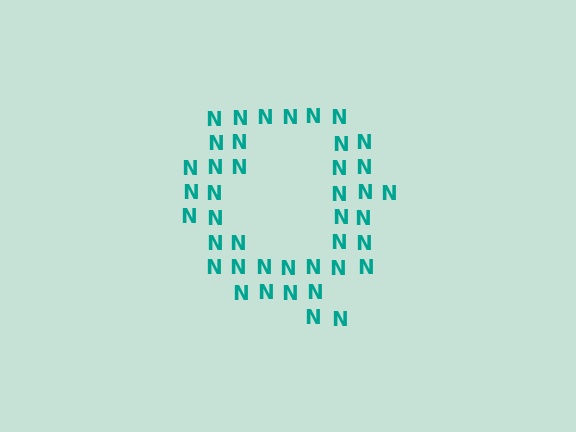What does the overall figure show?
The overall figure shows the letter Q.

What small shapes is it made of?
It is made of small letter N's.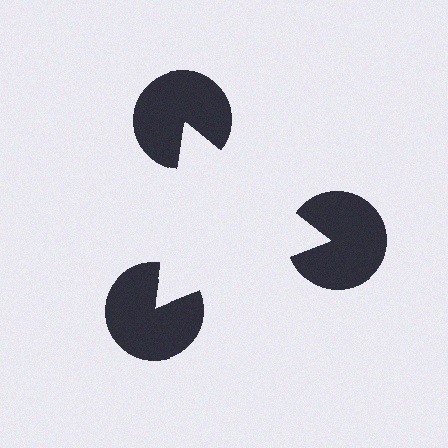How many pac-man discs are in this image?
There are 3 — one at each vertex of the illusory triangle.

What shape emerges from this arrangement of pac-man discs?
An illusory triangle — its edges are inferred from the aligned wedge cuts in the pac-man discs, not physically drawn.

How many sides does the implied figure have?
3 sides.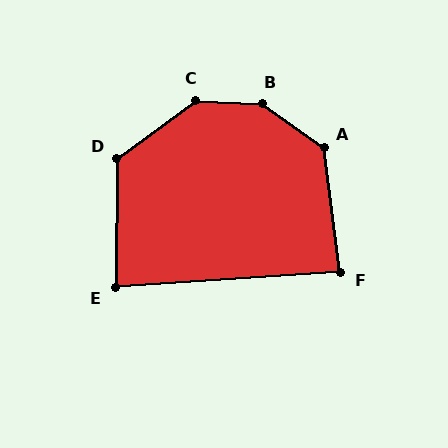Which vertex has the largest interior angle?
B, at approximately 147 degrees.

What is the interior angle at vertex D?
Approximately 126 degrees (obtuse).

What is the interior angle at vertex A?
Approximately 133 degrees (obtuse).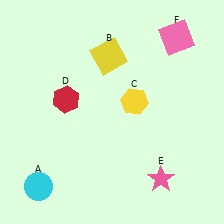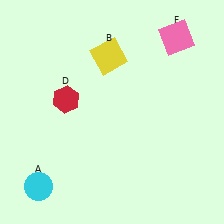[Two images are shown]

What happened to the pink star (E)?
The pink star (E) was removed in Image 2. It was in the bottom-right area of Image 1.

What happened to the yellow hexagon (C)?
The yellow hexagon (C) was removed in Image 2. It was in the top-right area of Image 1.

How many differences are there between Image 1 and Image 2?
There are 2 differences between the two images.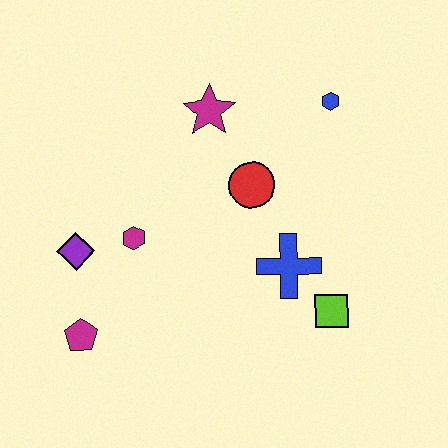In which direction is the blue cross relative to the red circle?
The blue cross is below the red circle.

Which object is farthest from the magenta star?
The magenta pentagon is farthest from the magenta star.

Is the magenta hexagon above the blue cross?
Yes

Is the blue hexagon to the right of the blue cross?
Yes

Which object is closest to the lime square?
The blue cross is closest to the lime square.